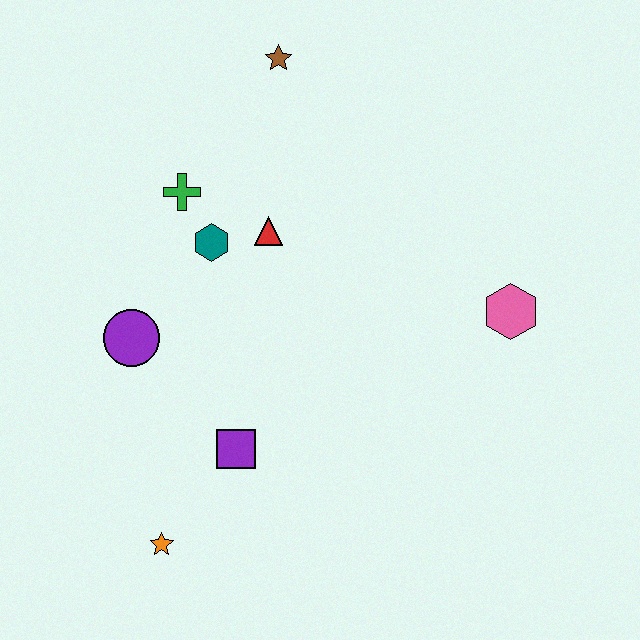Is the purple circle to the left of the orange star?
Yes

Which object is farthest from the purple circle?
The pink hexagon is farthest from the purple circle.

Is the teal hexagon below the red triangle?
Yes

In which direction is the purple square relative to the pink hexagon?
The purple square is to the left of the pink hexagon.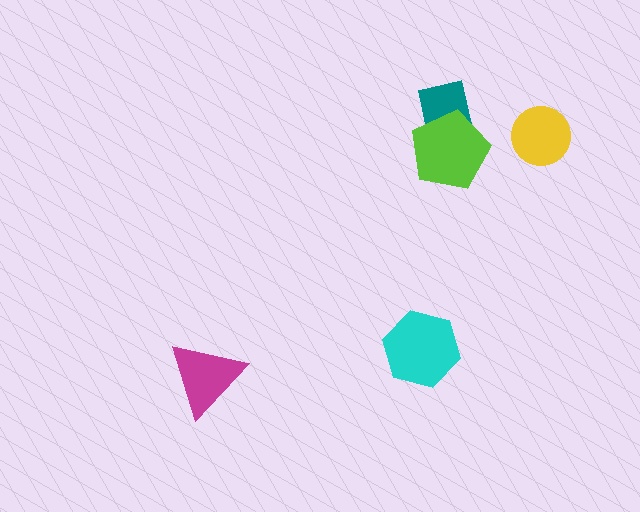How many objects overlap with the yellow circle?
0 objects overlap with the yellow circle.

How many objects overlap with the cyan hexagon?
0 objects overlap with the cyan hexagon.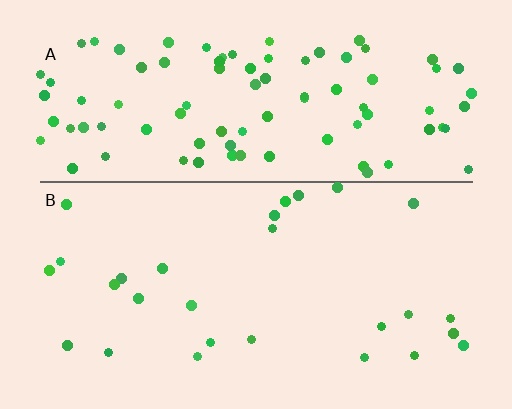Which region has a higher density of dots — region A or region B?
A (the top).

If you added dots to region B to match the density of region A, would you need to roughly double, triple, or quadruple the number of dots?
Approximately triple.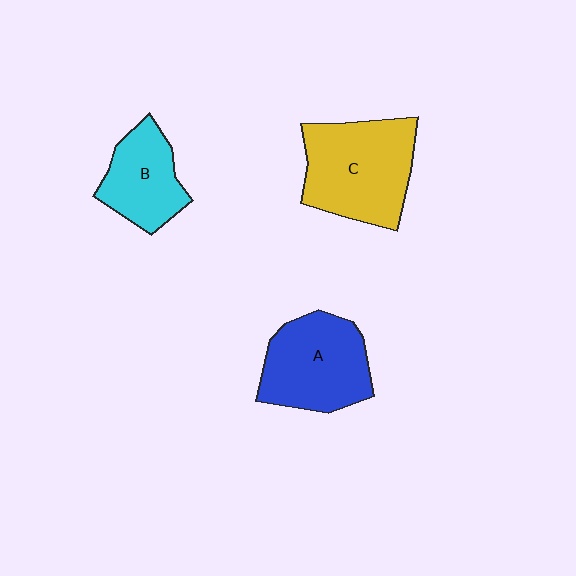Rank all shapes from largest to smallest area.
From largest to smallest: C (yellow), A (blue), B (cyan).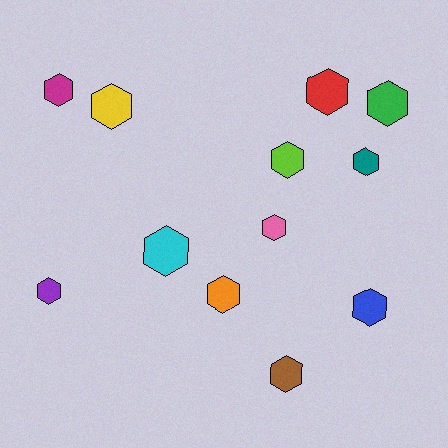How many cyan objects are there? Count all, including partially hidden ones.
There is 1 cyan object.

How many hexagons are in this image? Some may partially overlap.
There are 12 hexagons.